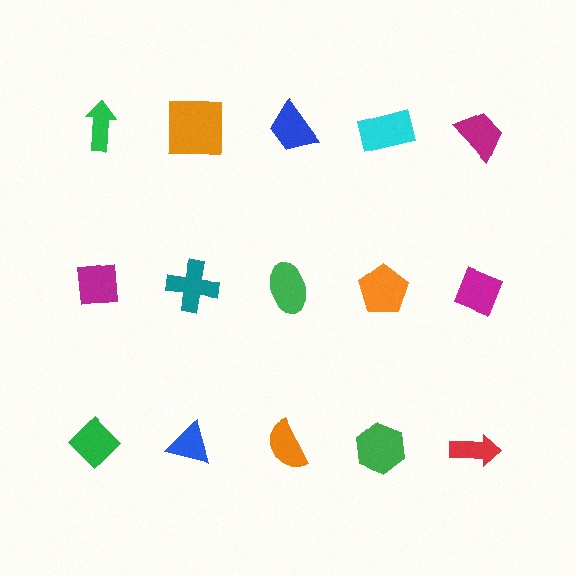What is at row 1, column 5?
A magenta trapezoid.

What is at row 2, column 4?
An orange pentagon.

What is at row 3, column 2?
A blue triangle.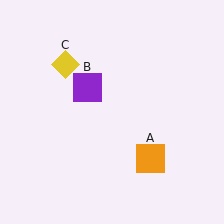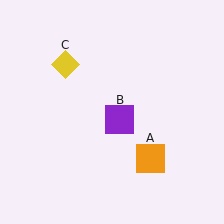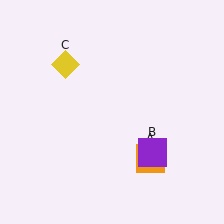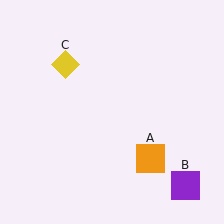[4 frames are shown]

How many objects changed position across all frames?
1 object changed position: purple square (object B).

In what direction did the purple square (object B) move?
The purple square (object B) moved down and to the right.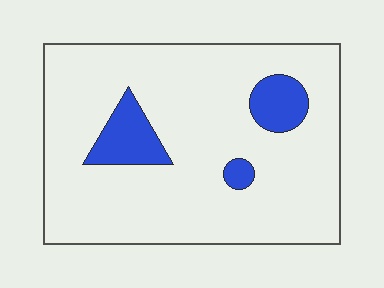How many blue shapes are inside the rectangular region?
3.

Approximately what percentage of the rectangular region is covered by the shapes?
Approximately 10%.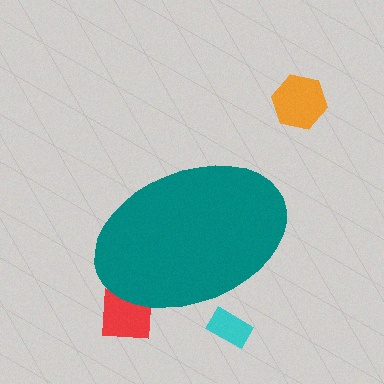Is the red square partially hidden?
Yes, the red square is partially hidden behind the teal ellipse.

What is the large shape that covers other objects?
A teal ellipse.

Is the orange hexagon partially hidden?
No, the orange hexagon is fully visible.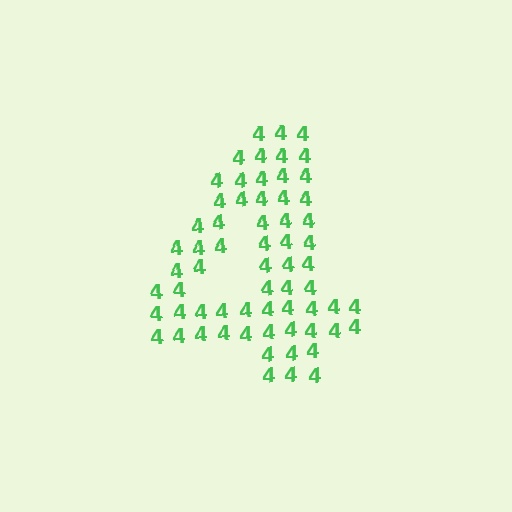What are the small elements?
The small elements are digit 4's.